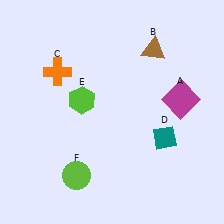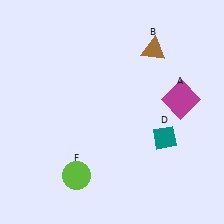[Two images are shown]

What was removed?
The lime hexagon (E), the orange cross (C) were removed in Image 2.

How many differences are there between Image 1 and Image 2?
There are 2 differences between the two images.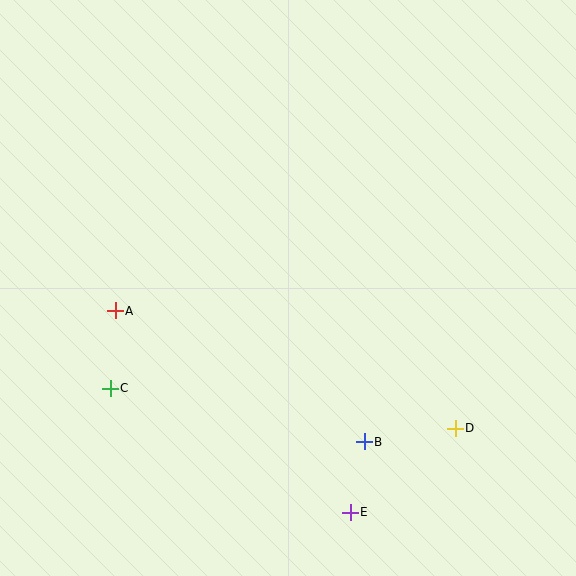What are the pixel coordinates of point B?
Point B is at (364, 442).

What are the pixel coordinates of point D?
Point D is at (455, 428).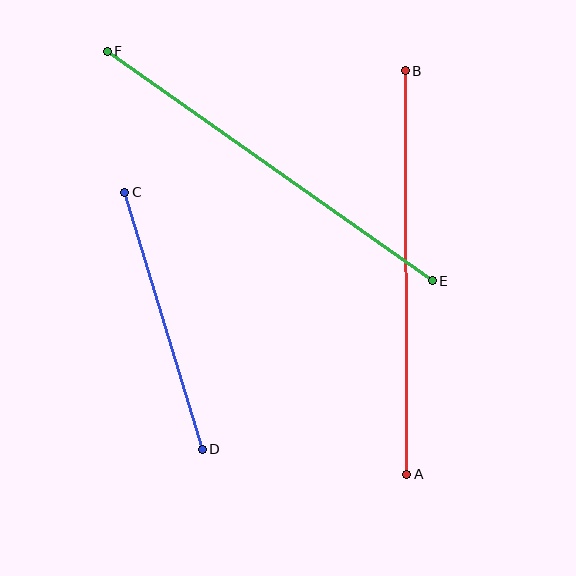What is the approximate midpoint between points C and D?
The midpoint is at approximately (164, 321) pixels.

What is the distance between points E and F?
The distance is approximately 398 pixels.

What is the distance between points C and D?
The distance is approximately 269 pixels.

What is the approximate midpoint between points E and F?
The midpoint is at approximately (270, 166) pixels.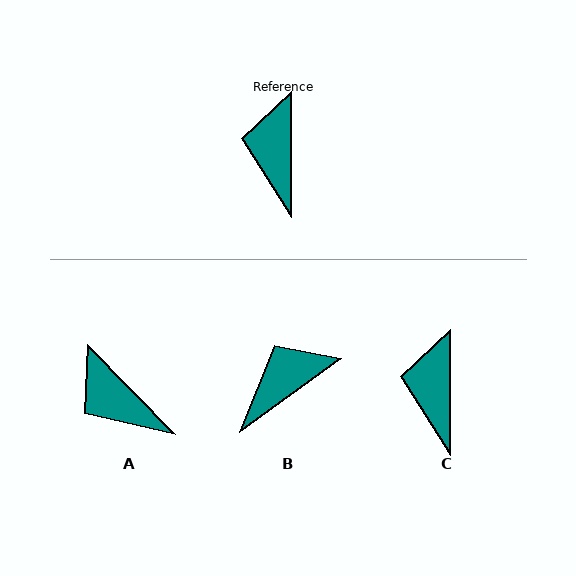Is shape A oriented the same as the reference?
No, it is off by about 44 degrees.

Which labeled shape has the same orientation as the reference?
C.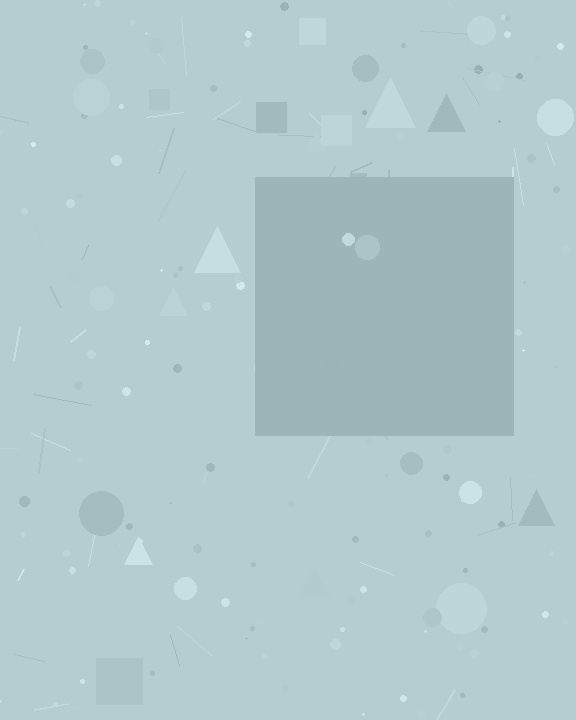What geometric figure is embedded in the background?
A square is embedded in the background.